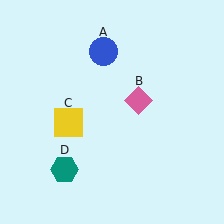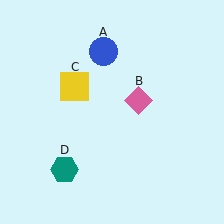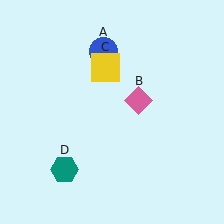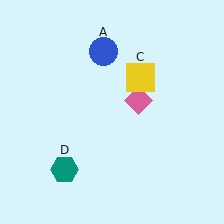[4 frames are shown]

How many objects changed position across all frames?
1 object changed position: yellow square (object C).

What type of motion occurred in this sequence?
The yellow square (object C) rotated clockwise around the center of the scene.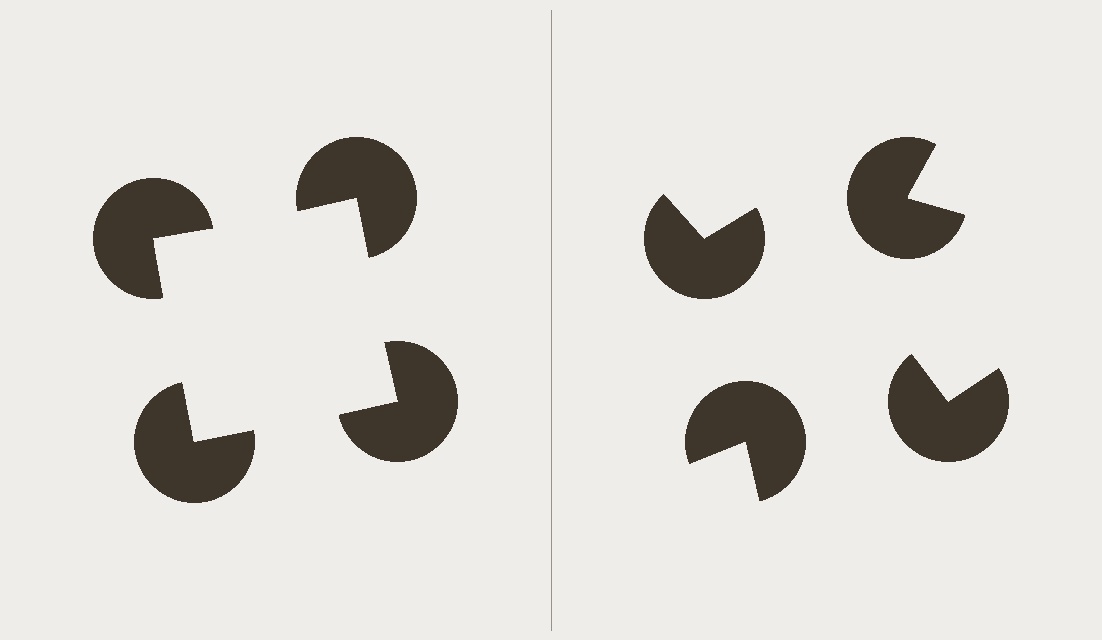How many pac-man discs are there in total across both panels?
8 — 4 on each side.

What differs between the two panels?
The pac-man discs are positioned identically on both sides; only the wedge orientations differ. On the left they align to a square; on the right they are misaligned.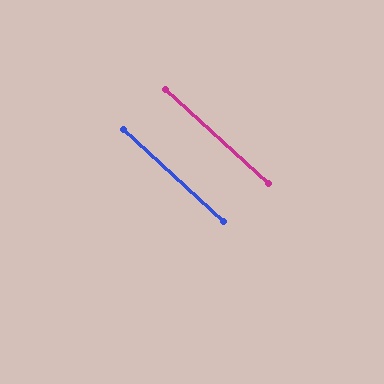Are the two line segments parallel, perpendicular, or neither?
Parallel — their directions differ by only 0.2°.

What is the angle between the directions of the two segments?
Approximately 0 degrees.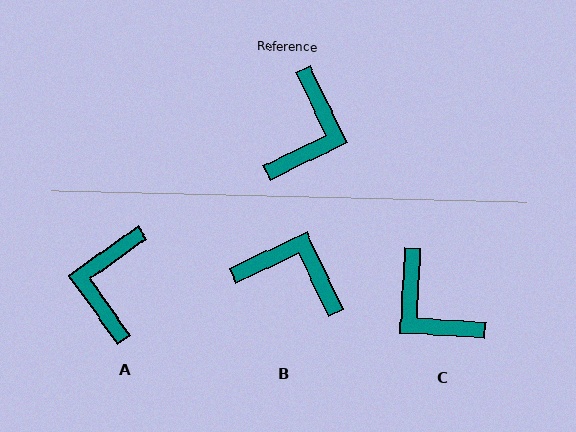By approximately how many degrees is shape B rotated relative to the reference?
Approximately 90 degrees counter-clockwise.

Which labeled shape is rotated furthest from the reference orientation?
A, about 170 degrees away.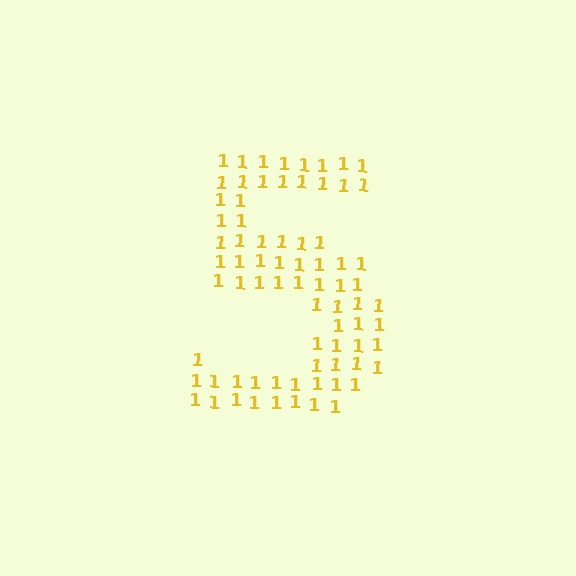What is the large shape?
The large shape is the digit 5.